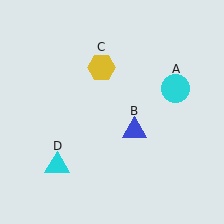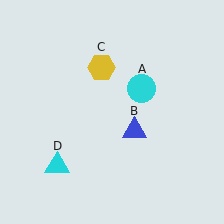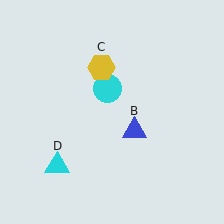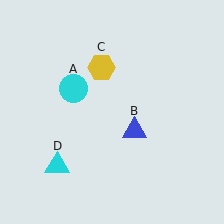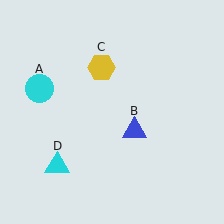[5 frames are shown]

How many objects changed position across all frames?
1 object changed position: cyan circle (object A).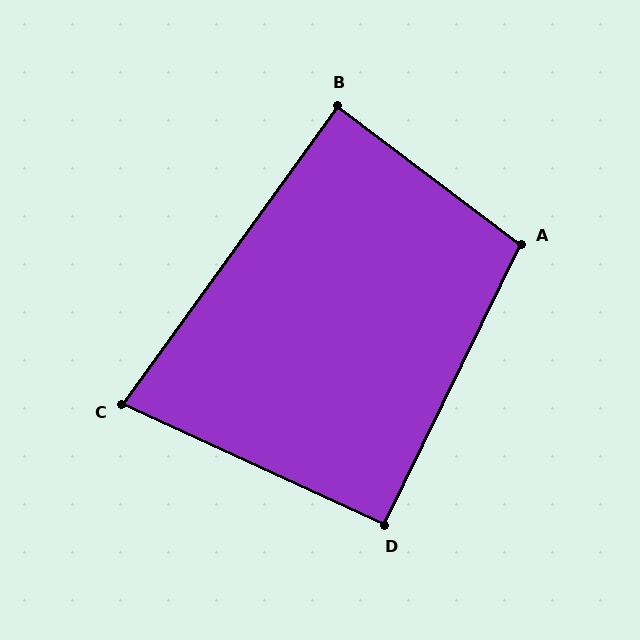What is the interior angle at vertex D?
Approximately 91 degrees (approximately right).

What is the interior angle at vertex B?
Approximately 89 degrees (approximately right).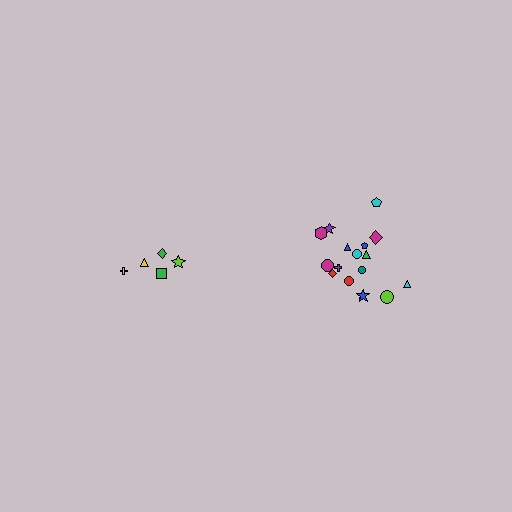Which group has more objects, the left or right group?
The right group.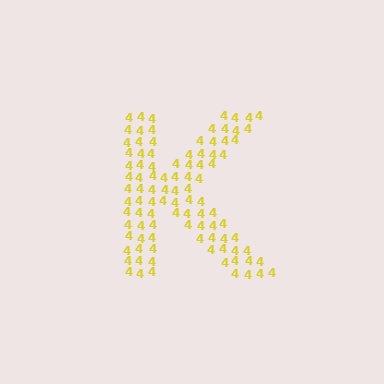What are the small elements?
The small elements are digit 4's.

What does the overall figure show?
The overall figure shows the letter K.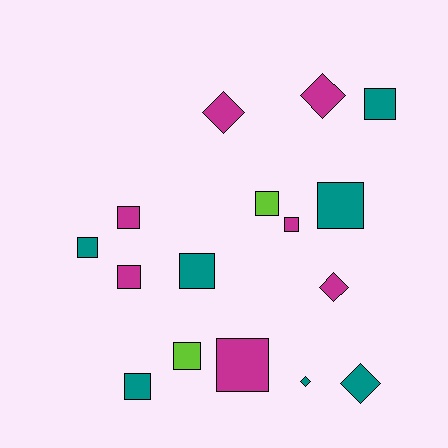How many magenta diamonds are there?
There are 3 magenta diamonds.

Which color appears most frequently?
Magenta, with 7 objects.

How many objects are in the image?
There are 16 objects.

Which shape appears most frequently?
Square, with 11 objects.